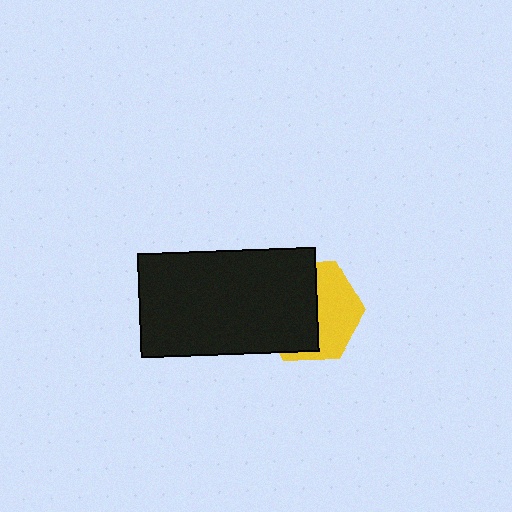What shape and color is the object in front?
The object in front is a black rectangle.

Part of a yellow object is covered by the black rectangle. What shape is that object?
It is a hexagon.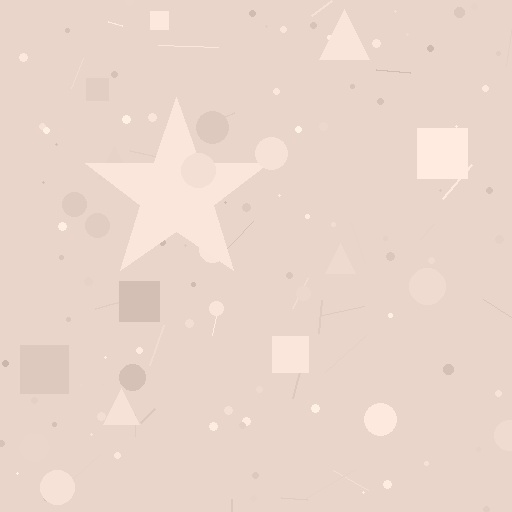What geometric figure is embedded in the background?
A star is embedded in the background.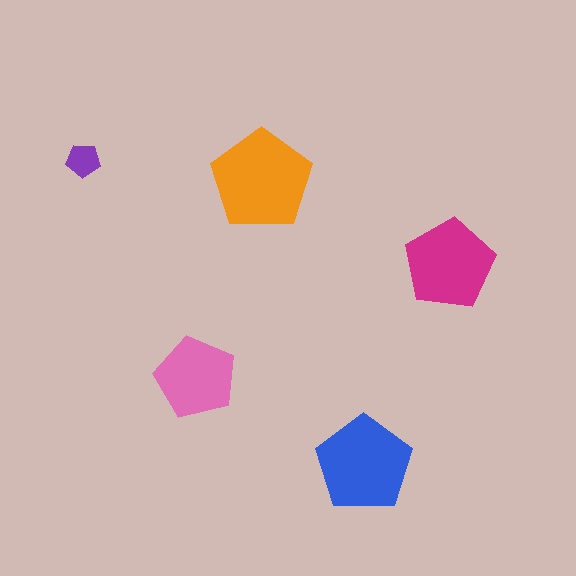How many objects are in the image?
There are 5 objects in the image.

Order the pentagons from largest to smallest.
the orange one, the blue one, the magenta one, the pink one, the purple one.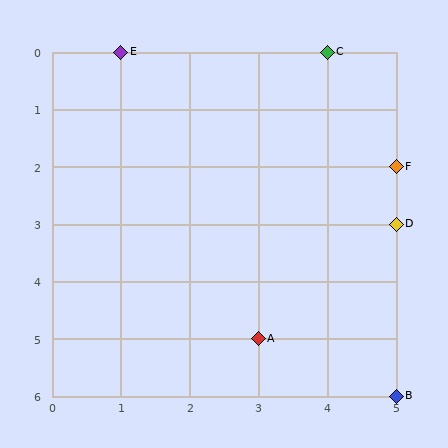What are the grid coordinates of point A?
Point A is at grid coordinates (3, 5).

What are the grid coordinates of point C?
Point C is at grid coordinates (4, 0).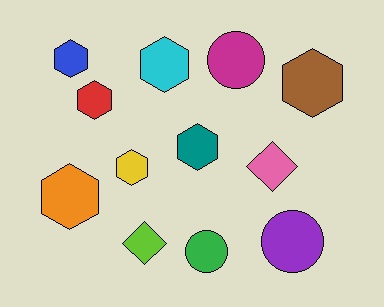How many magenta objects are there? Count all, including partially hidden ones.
There is 1 magenta object.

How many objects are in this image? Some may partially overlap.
There are 12 objects.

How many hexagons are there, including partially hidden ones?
There are 7 hexagons.